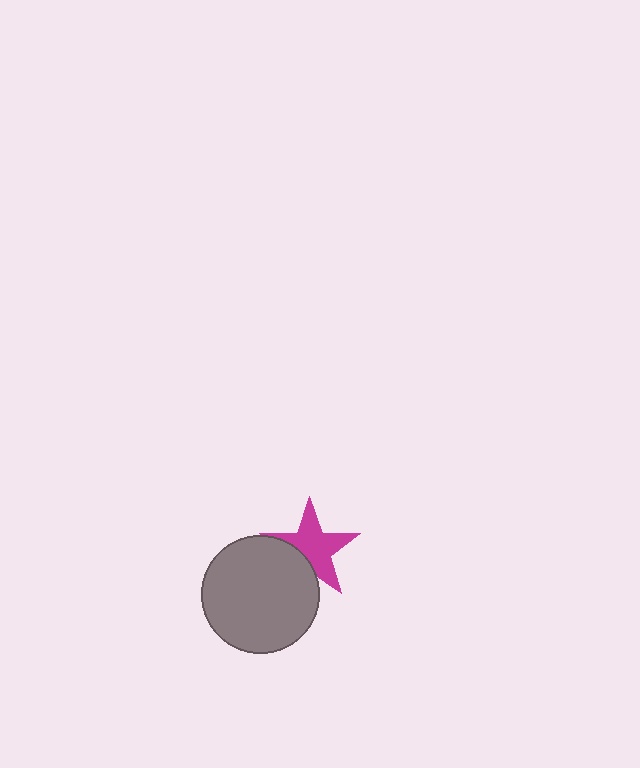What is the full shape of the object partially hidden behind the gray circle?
The partially hidden object is a magenta star.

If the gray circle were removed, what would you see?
You would see the complete magenta star.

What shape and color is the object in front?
The object in front is a gray circle.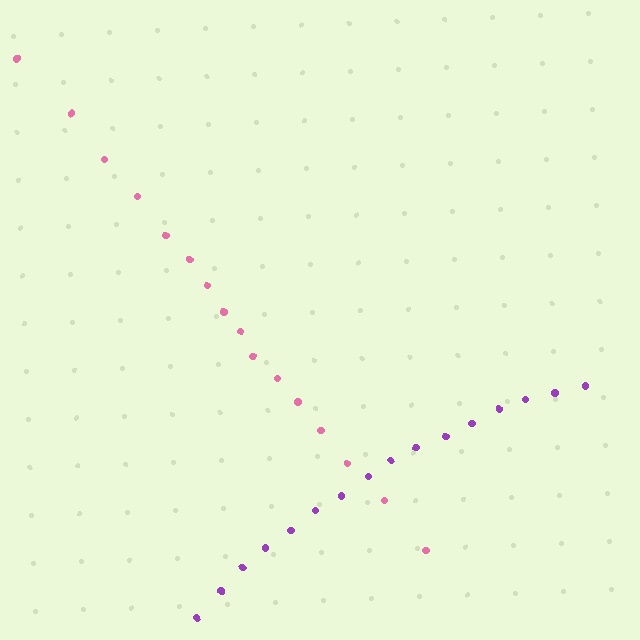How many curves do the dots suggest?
There are 2 distinct paths.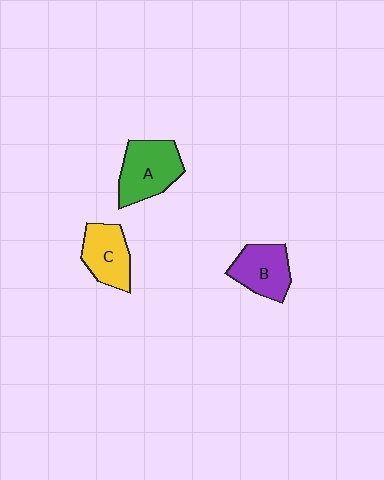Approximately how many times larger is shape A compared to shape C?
Approximately 1.2 times.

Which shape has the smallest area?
Shape C (yellow).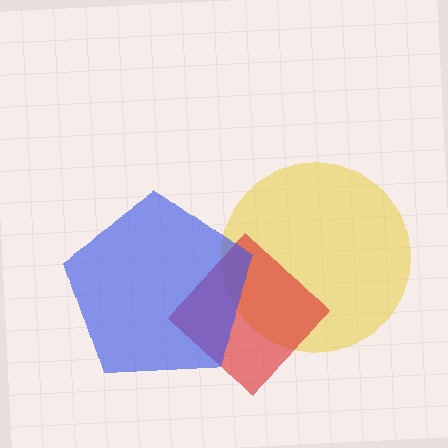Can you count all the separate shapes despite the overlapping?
Yes, there are 3 separate shapes.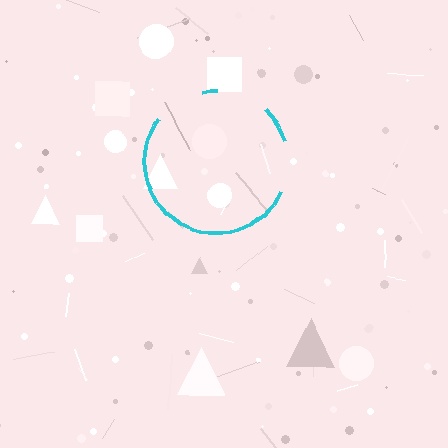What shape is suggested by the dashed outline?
The dashed outline suggests a circle.